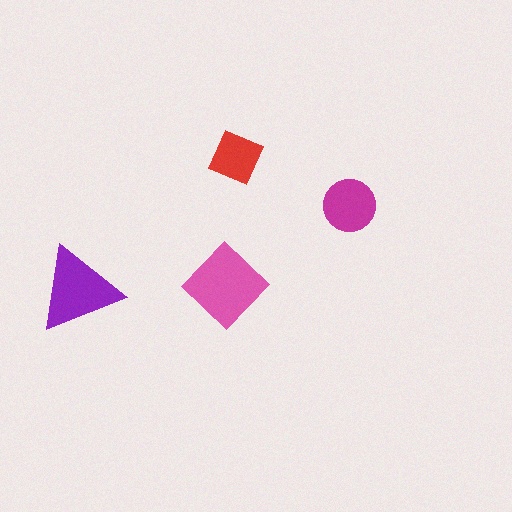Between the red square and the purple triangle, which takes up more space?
The purple triangle.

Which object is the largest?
The pink diamond.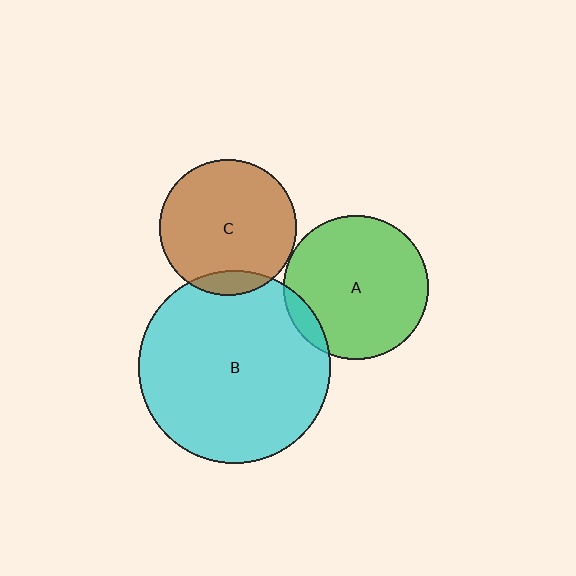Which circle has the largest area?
Circle B (cyan).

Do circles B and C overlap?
Yes.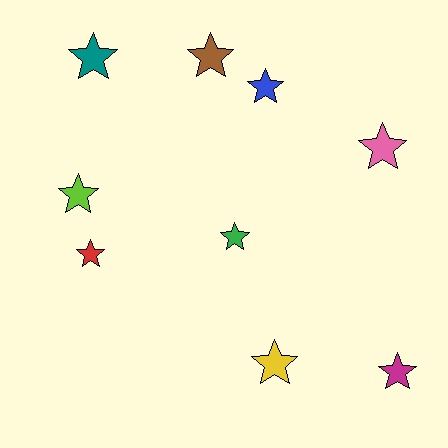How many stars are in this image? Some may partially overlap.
There are 9 stars.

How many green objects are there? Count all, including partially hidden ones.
There is 1 green object.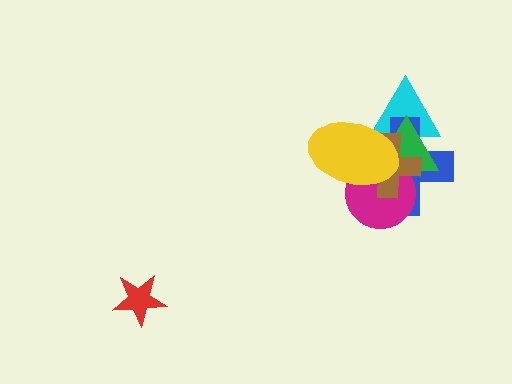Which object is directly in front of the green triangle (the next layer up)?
The magenta circle is directly in front of the green triangle.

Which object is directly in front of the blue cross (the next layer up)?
The green triangle is directly in front of the blue cross.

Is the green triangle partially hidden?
Yes, it is partially covered by another shape.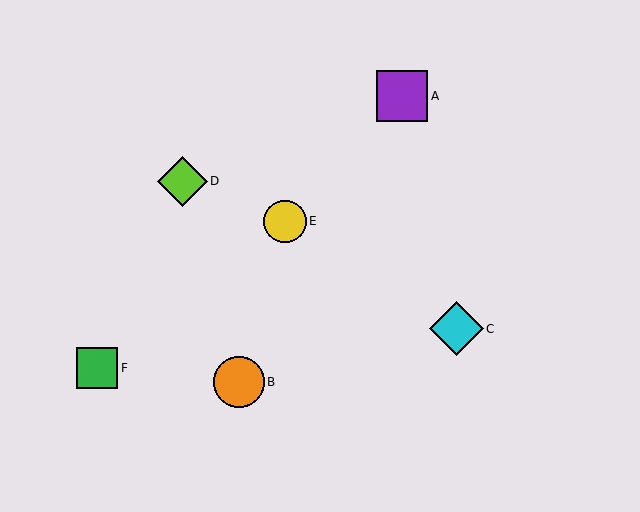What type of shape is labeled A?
Shape A is a purple square.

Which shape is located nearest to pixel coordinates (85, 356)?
The green square (labeled F) at (97, 368) is nearest to that location.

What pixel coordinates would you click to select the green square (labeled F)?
Click at (97, 368) to select the green square F.